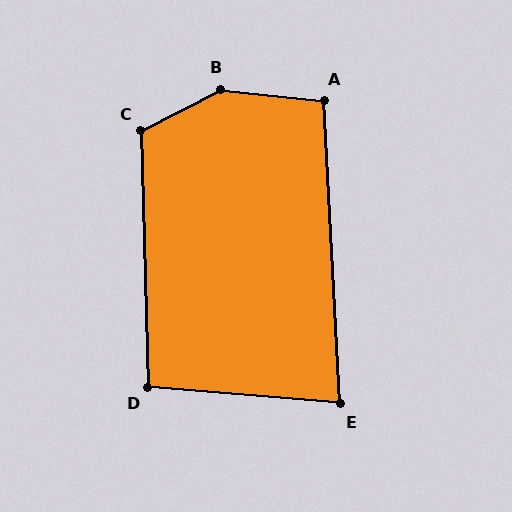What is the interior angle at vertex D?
Approximately 96 degrees (obtuse).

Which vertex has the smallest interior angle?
E, at approximately 82 degrees.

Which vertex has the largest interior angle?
B, at approximately 147 degrees.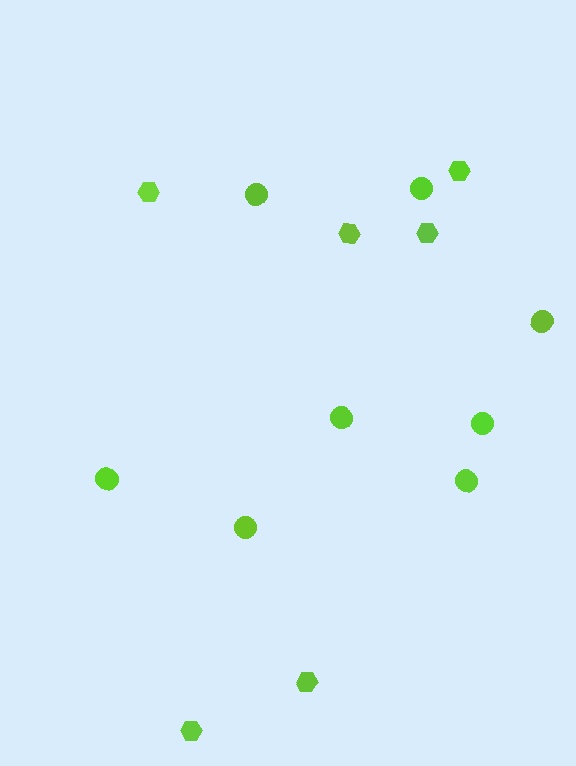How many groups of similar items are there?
There are 2 groups: one group of hexagons (6) and one group of circles (8).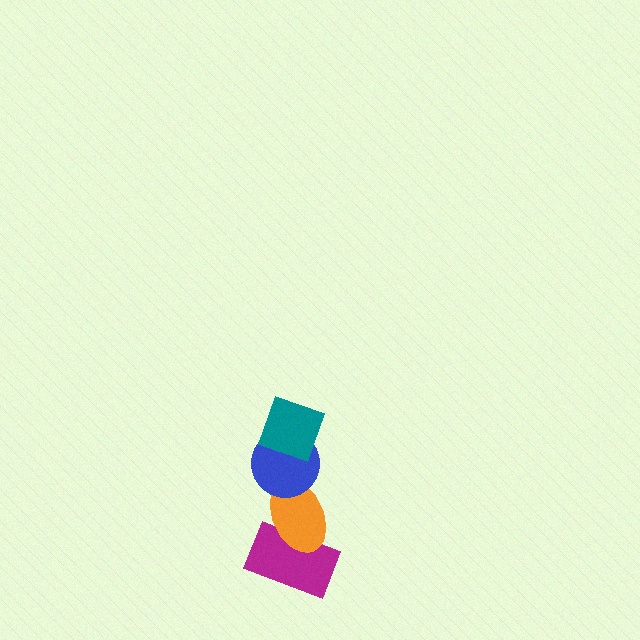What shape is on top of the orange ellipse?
The blue circle is on top of the orange ellipse.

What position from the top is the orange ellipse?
The orange ellipse is 3rd from the top.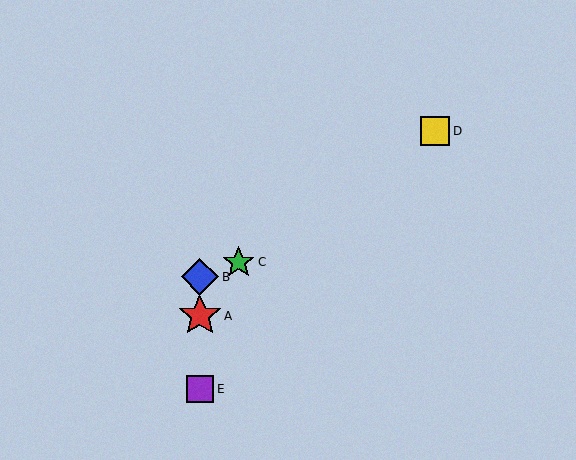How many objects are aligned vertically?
3 objects (A, B, E) are aligned vertically.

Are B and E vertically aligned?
Yes, both are at x≈200.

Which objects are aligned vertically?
Objects A, B, E are aligned vertically.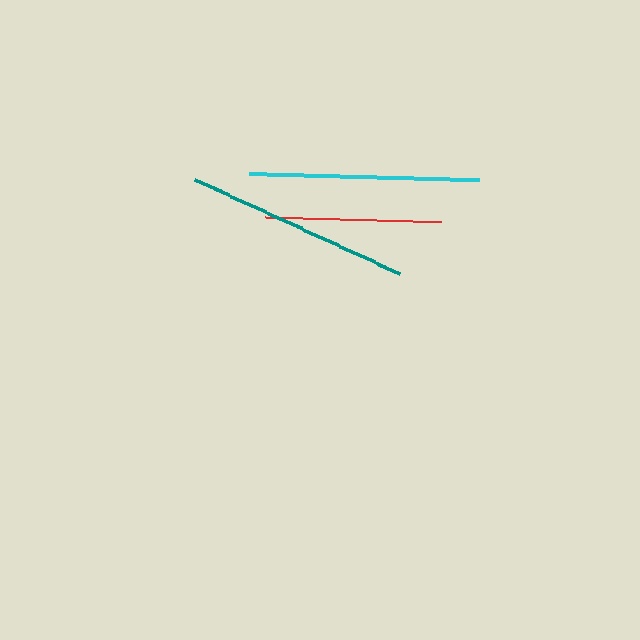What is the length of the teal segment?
The teal segment is approximately 226 pixels long.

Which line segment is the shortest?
The red line is the shortest at approximately 176 pixels.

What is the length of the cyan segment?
The cyan segment is approximately 230 pixels long.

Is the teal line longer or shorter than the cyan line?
The cyan line is longer than the teal line.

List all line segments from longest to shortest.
From longest to shortest: cyan, teal, red.